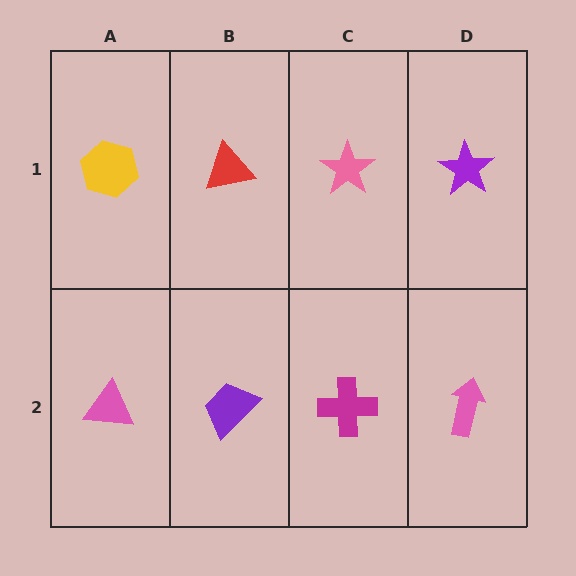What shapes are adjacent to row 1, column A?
A pink triangle (row 2, column A), a red triangle (row 1, column B).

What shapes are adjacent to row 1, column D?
A pink arrow (row 2, column D), a pink star (row 1, column C).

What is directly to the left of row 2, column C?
A purple trapezoid.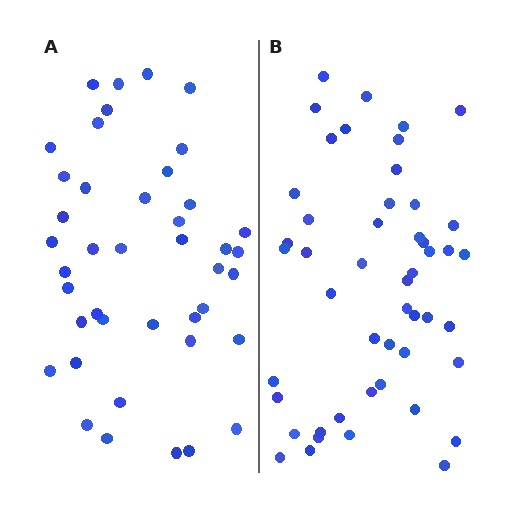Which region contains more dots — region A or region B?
Region B (the right region) has more dots.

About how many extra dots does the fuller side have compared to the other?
Region B has roughly 8 or so more dots than region A.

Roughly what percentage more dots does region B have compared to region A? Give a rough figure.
About 15% more.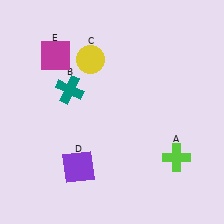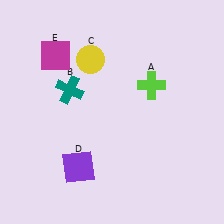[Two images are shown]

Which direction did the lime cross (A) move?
The lime cross (A) moved up.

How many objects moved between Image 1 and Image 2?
1 object moved between the two images.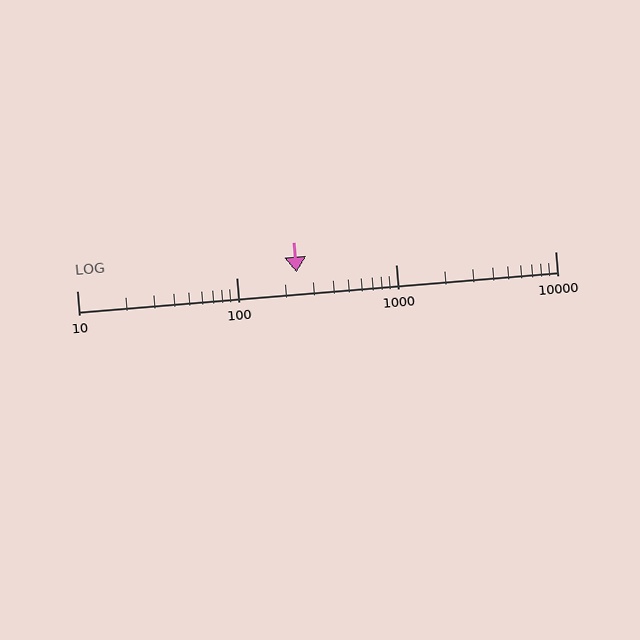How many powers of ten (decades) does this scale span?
The scale spans 3 decades, from 10 to 10000.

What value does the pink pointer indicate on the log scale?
The pointer indicates approximately 240.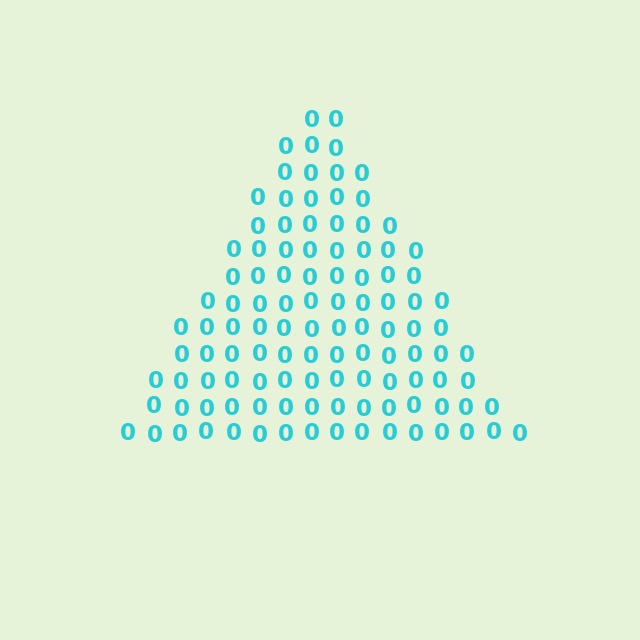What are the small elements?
The small elements are digit 0's.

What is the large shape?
The large shape is a triangle.